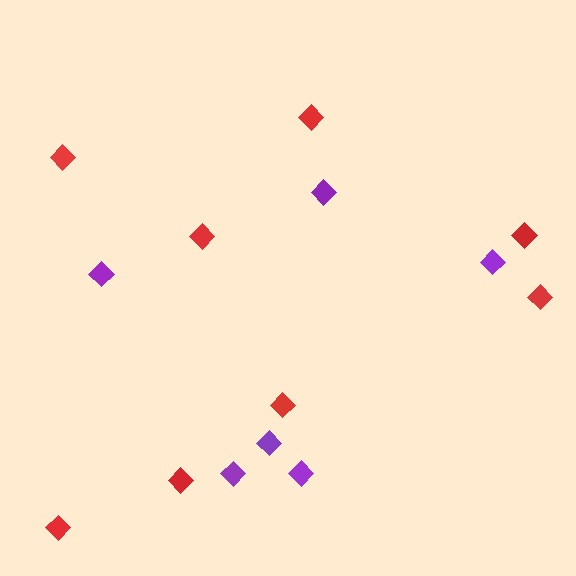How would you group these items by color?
There are 2 groups: one group of red diamonds (8) and one group of purple diamonds (6).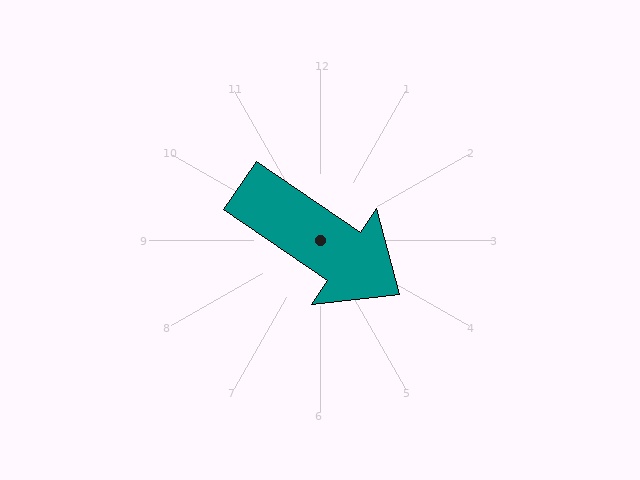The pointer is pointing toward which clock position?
Roughly 4 o'clock.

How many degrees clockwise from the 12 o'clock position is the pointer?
Approximately 125 degrees.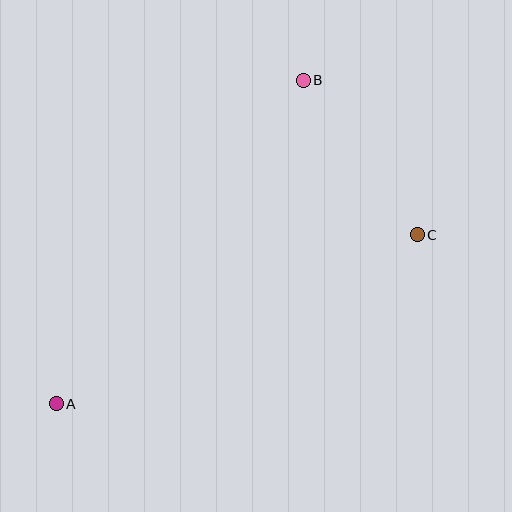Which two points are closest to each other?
Points B and C are closest to each other.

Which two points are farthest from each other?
Points A and B are farthest from each other.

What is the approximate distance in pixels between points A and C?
The distance between A and C is approximately 399 pixels.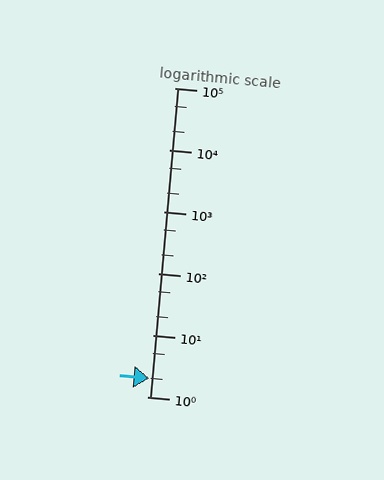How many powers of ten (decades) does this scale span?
The scale spans 5 decades, from 1 to 100000.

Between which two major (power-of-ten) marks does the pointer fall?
The pointer is between 1 and 10.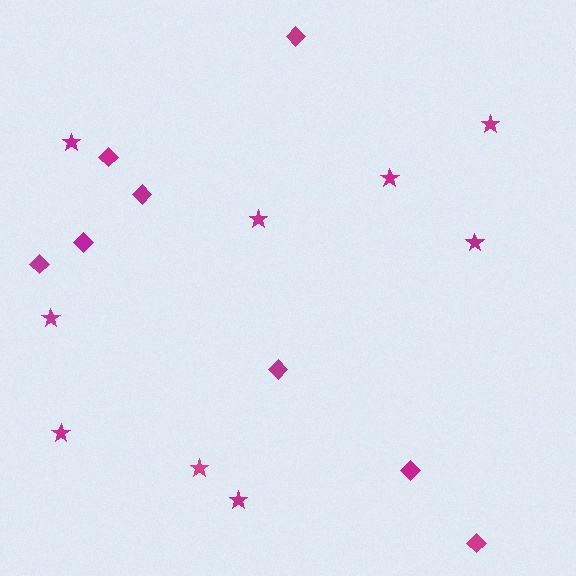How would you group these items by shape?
There are 2 groups: one group of diamonds (8) and one group of stars (9).